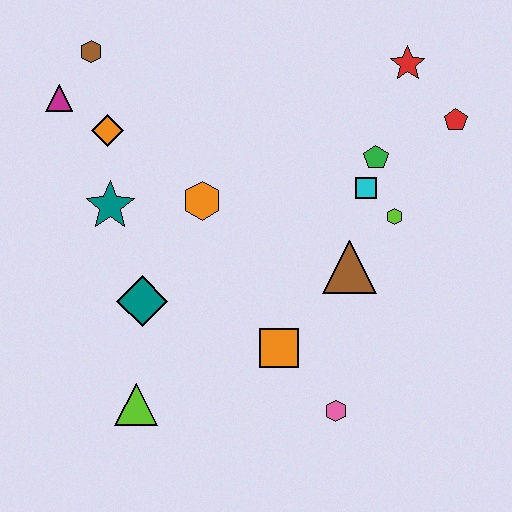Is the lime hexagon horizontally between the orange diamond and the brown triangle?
No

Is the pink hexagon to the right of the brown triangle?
No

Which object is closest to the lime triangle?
The teal diamond is closest to the lime triangle.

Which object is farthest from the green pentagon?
The lime triangle is farthest from the green pentagon.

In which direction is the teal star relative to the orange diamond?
The teal star is below the orange diamond.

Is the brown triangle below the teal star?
Yes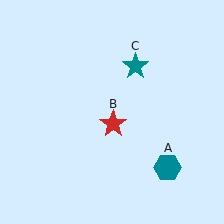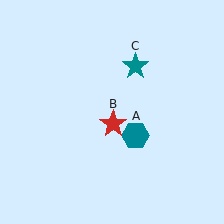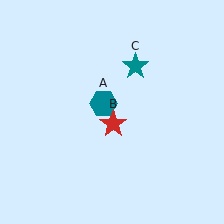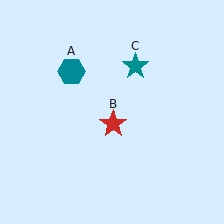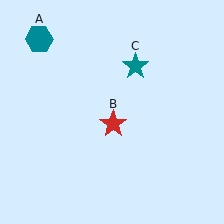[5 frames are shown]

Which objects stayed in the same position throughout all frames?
Red star (object B) and teal star (object C) remained stationary.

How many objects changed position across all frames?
1 object changed position: teal hexagon (object A).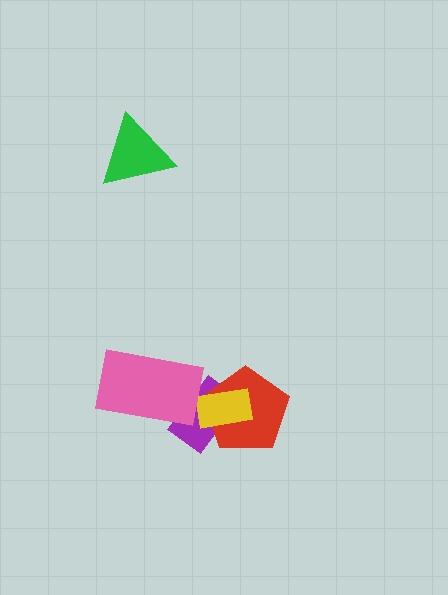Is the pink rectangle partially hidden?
No, no other shape covers it.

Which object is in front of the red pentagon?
The yellow rectangle is in front of the red pentagon.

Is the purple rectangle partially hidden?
Yes, it is partially covered by another shape.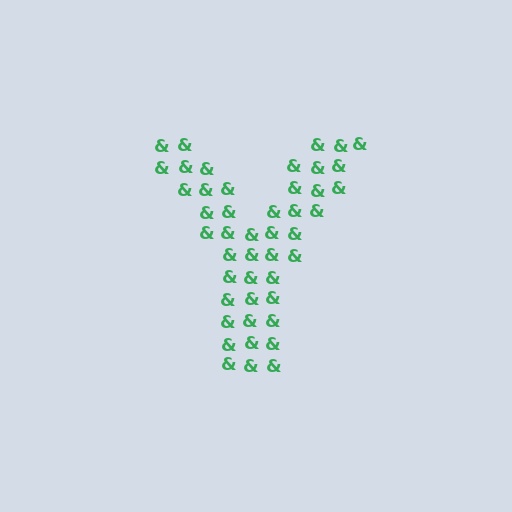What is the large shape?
The large shape is the letter Y.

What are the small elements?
The small elements are ampersands.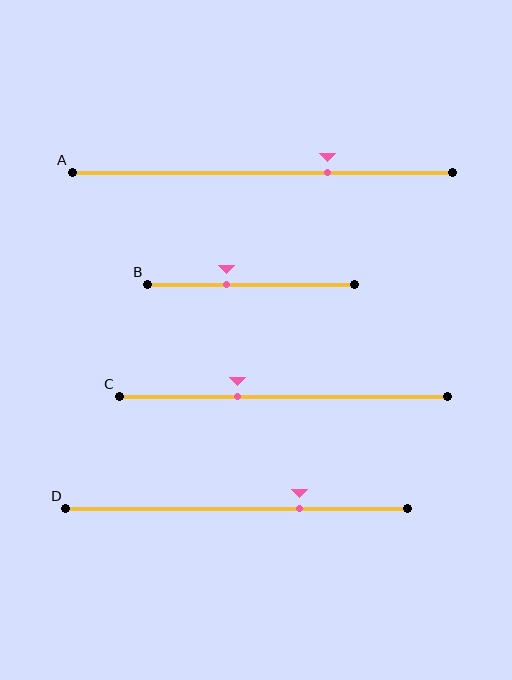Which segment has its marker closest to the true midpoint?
Segment B has its marker closest to the true midpoint.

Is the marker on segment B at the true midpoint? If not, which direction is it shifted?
No, the marker on segment B is shifted to the left by about 12% of the segment length.